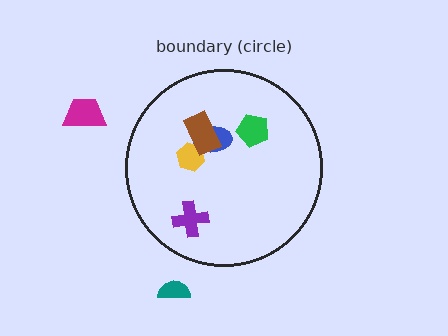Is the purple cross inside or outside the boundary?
Inside.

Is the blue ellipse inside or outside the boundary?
Inside.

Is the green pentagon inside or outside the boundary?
Inside.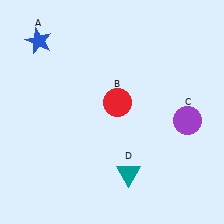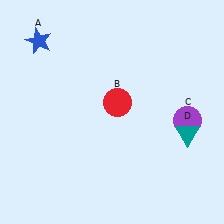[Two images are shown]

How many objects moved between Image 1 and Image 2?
1 object moved between the two images.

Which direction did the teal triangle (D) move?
The teal triangle (D) moved right.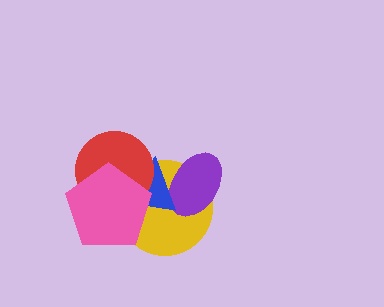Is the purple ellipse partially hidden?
Yes, it is partially covered by another shape.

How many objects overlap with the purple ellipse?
2 objects overlap with the purple ellipse.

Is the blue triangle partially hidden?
Yes, it is partially covered by another shape.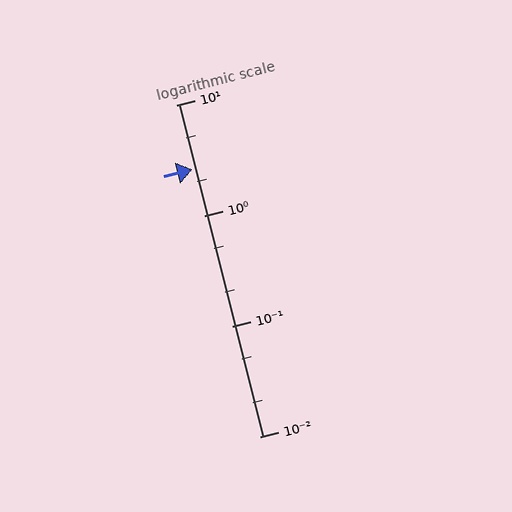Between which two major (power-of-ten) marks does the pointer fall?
The pointer is between 1 and 10.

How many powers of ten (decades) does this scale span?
The scale spans 3 decades, from 0.01 to 10.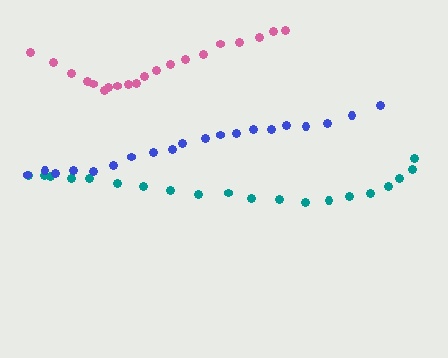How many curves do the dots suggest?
There are 3 distinct paths.